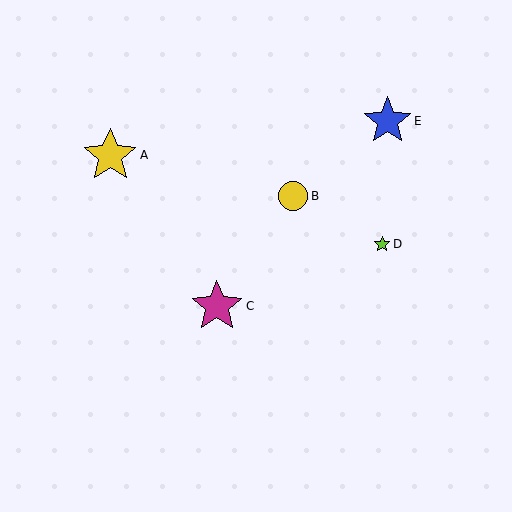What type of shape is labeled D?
Shape D is a lime star.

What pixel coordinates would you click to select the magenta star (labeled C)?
Click at (217, 306) to select the magenta star C.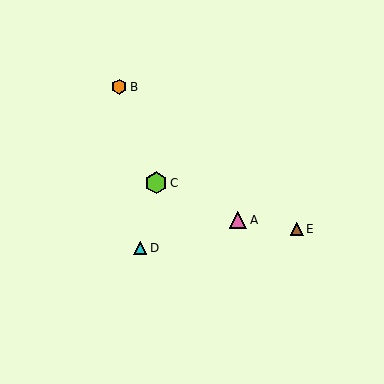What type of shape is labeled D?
Shape D is a cyan triangle.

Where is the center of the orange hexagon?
The center of the orange hexagon is at (119, 87).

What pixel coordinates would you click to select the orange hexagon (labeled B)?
Click at (119, 87) to select the orange hexagon B.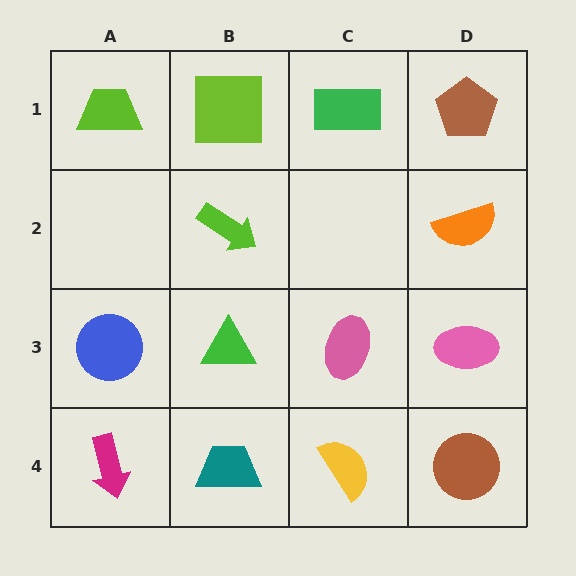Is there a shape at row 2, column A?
No, that cell is empty.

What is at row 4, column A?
A magenta arrow.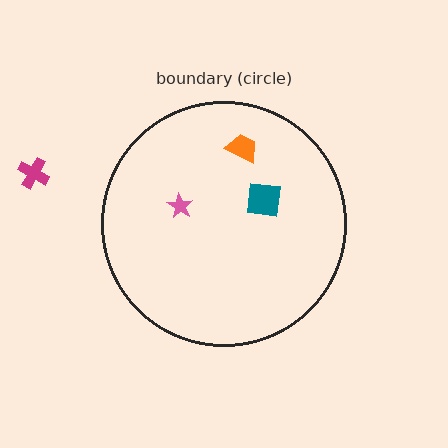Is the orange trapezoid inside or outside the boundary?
Inside.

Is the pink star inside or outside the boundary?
Inside.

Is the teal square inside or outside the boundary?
Inside.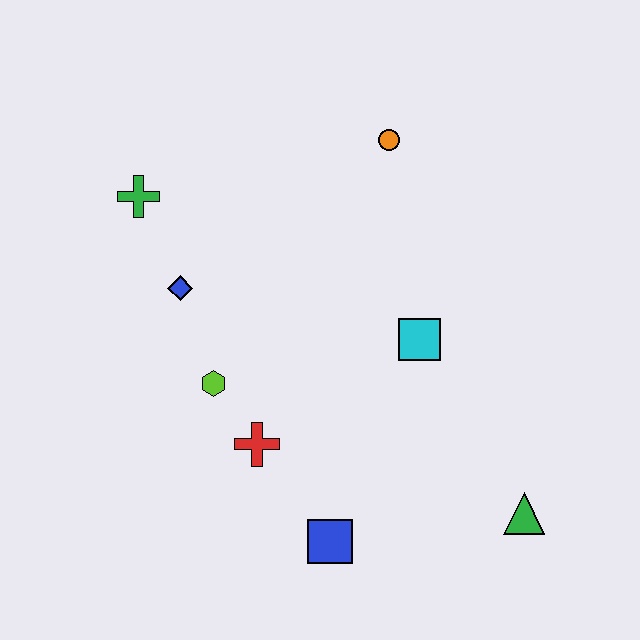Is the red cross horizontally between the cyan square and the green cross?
Yes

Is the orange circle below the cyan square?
No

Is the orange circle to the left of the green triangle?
Yes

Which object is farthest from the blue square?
The orange circle is farthest from the blue square.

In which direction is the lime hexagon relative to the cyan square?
The lime hexagon is to the left of the cyan square.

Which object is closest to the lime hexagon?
The red cross is closest to the lime hexagon.